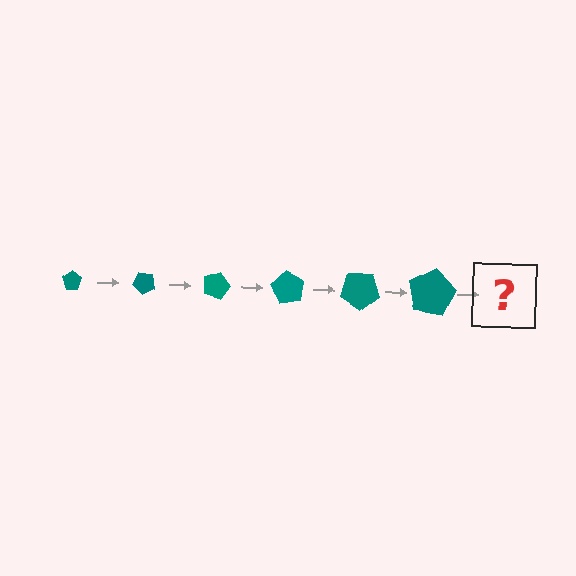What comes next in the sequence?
The next element should be a pentagon, larger than the previous one and rotated 270 degrees from the start.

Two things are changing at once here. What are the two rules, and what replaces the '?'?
The two rules are that the pentagon grows larger each step and it rotates 45 degrees each step. The '?' should be a pentagon, larger than the previous one and rotated 270 degrees from the start.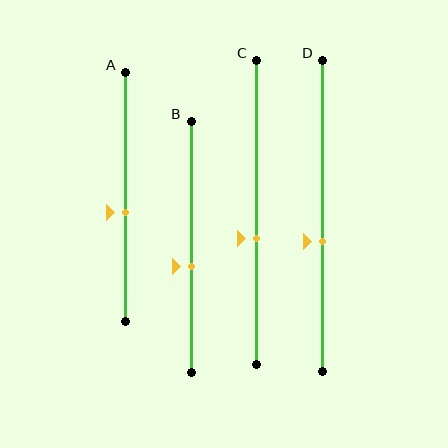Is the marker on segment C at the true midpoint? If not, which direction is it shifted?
No, the marker on segment C is shifted downward by about 9% of the segment length.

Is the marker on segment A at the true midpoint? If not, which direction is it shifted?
No, the marker on segment A is shifted downward by about 6% of the segment length.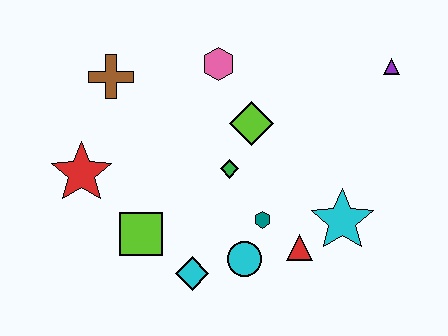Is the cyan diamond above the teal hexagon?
No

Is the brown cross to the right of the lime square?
No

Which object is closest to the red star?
The lime square is closest to the red star.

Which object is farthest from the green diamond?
The purple triangle is farthest from the green diamond.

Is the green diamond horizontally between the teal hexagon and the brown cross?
Yes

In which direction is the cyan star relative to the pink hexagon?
The cyan star is below the pink hexagon.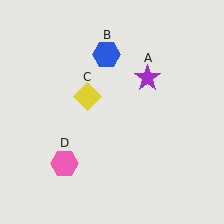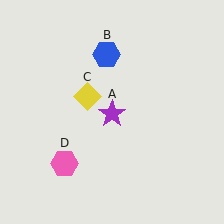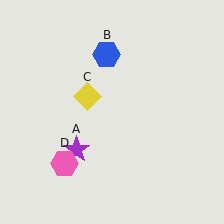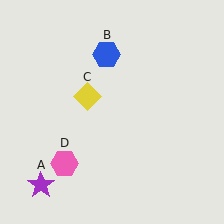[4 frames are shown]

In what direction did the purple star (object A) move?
The purple star (object A) moved down and to the left.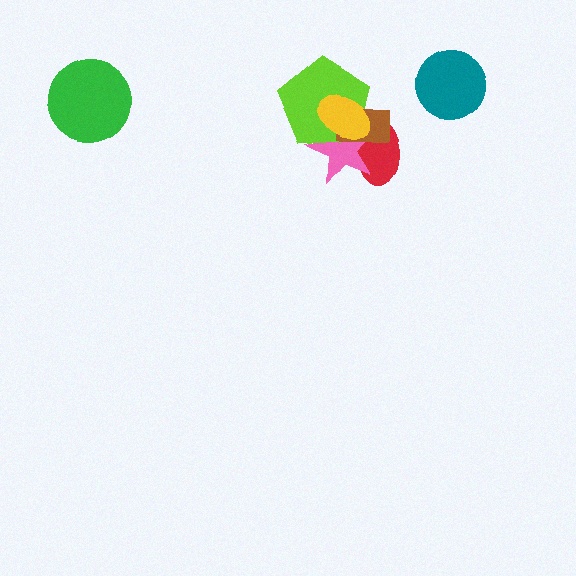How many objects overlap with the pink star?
4 objects overlap with the pink star.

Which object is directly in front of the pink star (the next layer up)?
The lime pentagon is directly in front of the pink star.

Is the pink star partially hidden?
Yes, it is partially covered by another shape.